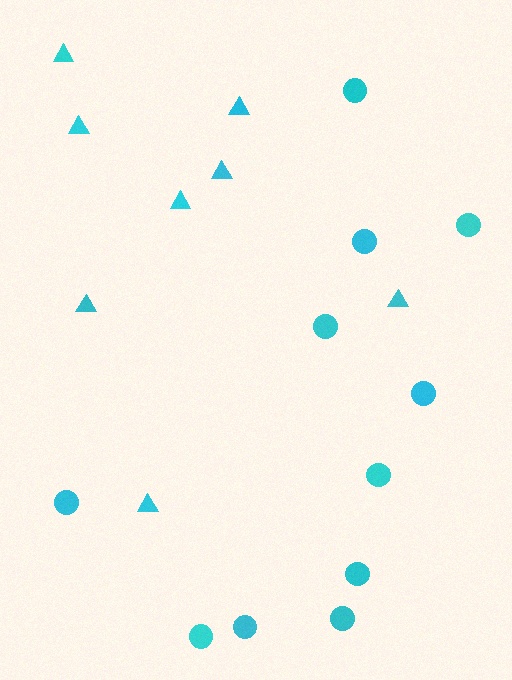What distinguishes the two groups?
There are 2 groups: one group of circles (11) and one group of triangles (8).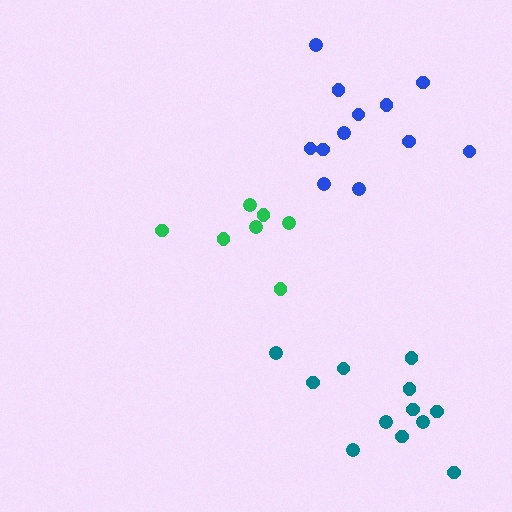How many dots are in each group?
Group 1: 7 dots, Group 2: 12 dots, Group 3: 12 dots (31 total).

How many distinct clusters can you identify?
There are 3 distinct clusters.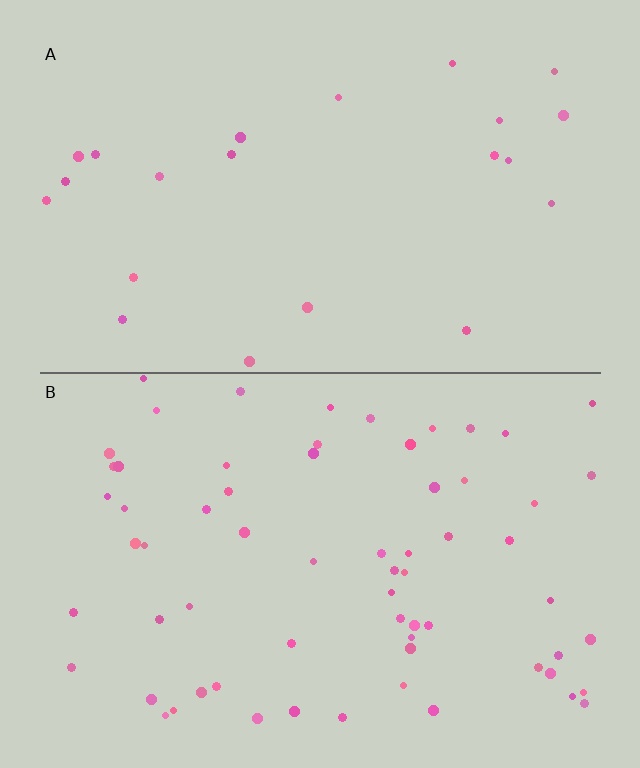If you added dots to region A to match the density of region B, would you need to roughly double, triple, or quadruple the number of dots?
Approximately triple.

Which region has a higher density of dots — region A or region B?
B (the bottom).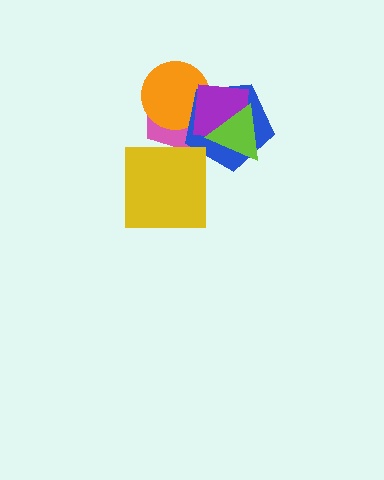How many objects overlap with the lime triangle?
3 objects overlap with the lime triangle.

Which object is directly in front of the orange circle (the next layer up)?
The blue pentagon is directly in front of the orange circle.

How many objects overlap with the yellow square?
0 objects overlap with the yellow square.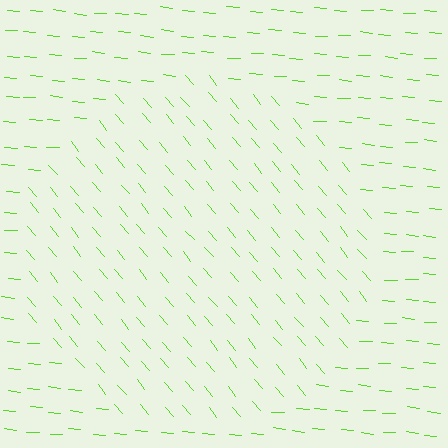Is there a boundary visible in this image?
Yes, there is a texture boundary formed by a change in line orientation.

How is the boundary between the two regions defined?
The boundary is defined purely by a change in line orientation (approximately 45 degrees difference). All lines are the same color and thickness.